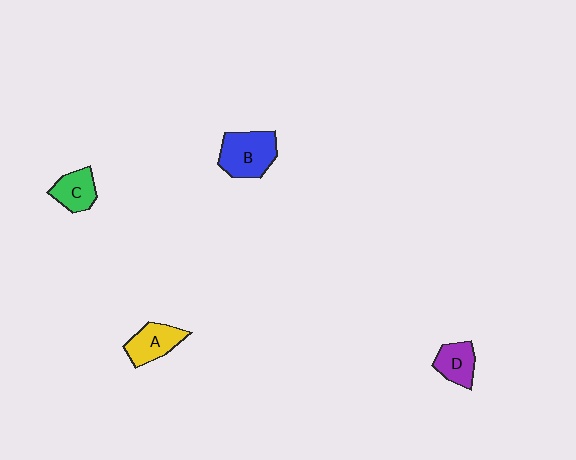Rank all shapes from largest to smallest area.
From largest to smallest: B (blue), A (yellow), C (green), D (purple).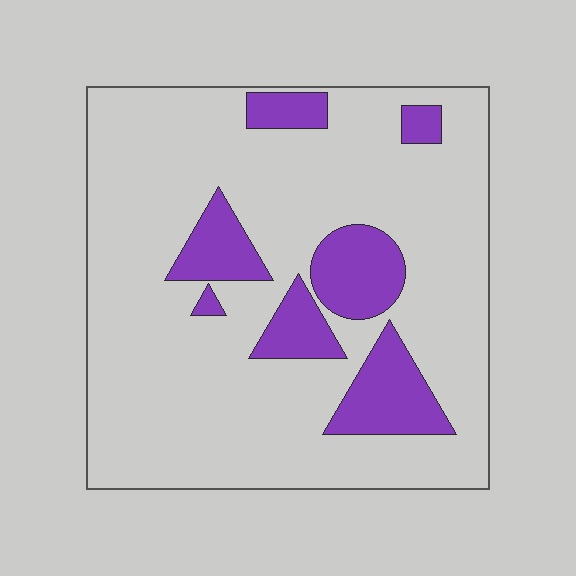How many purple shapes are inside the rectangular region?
7.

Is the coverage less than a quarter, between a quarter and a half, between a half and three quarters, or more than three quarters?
Less than a quarter.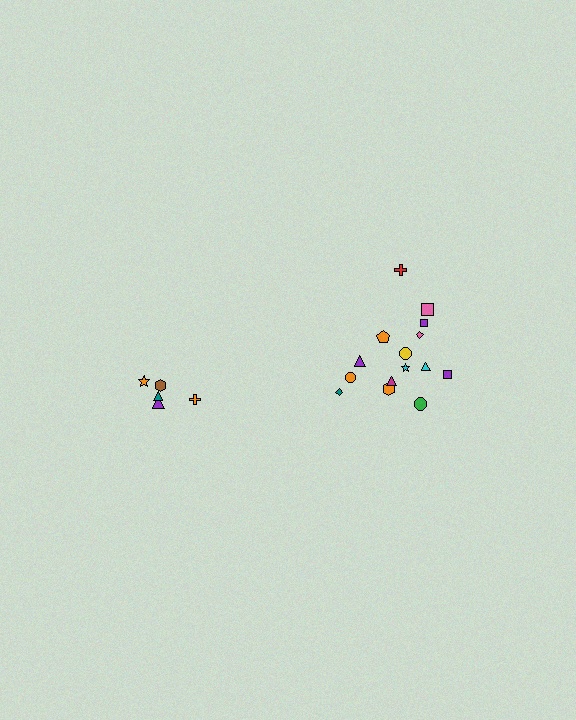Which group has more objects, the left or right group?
The right group.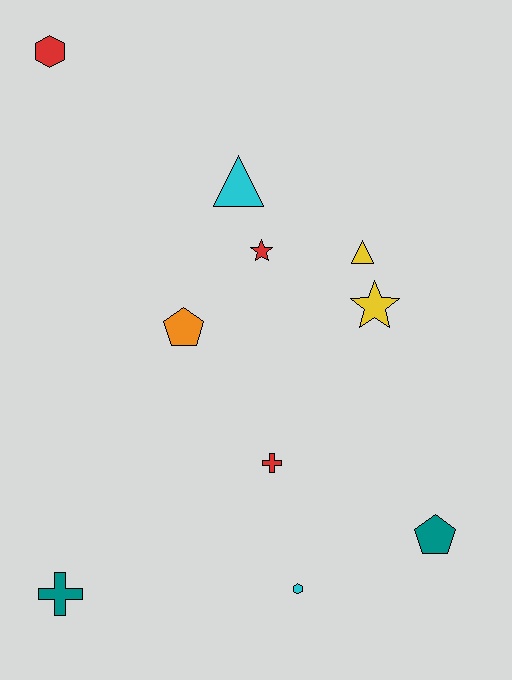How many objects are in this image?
There are 10 objects.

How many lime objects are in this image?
There are no lime objects.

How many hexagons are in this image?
There are 2 hexagons.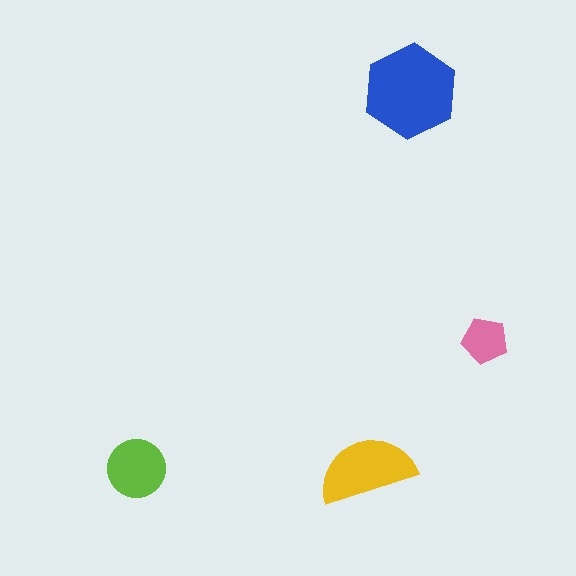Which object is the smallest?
The pink pentagon.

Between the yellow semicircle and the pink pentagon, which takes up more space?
The yellow semicircle.